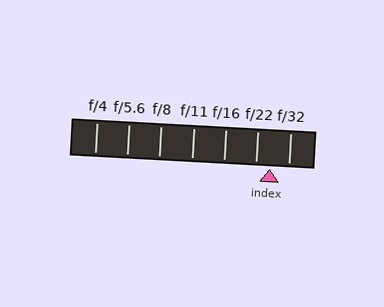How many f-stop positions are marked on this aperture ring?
There are 7 f-stop positions marked.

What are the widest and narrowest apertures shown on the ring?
The widest aperture shown is f/4 and the narrowest is f/32.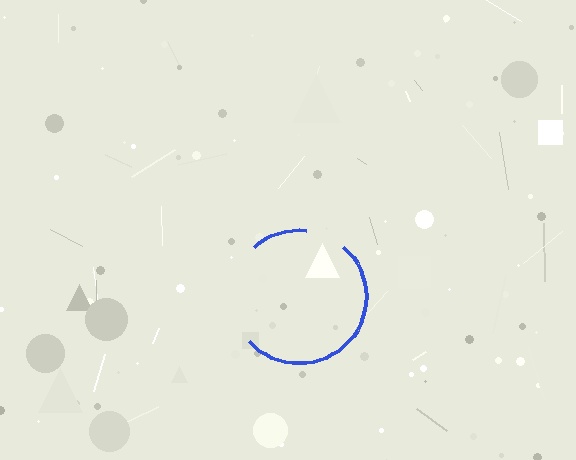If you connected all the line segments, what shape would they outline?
They would outline a circle.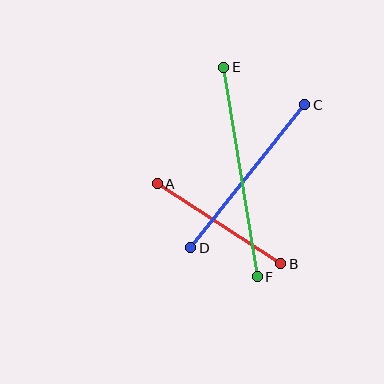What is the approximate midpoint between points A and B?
The midpoint is at approximately (219, 224) pixels.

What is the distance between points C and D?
The distance is approximately 183 pixels.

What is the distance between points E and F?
The distance is approximately 212 pixels.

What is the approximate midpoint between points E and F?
The midpoint is at approximately (241, 172) pixels.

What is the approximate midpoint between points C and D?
The midpoint is at approximately (248, 176) pixels.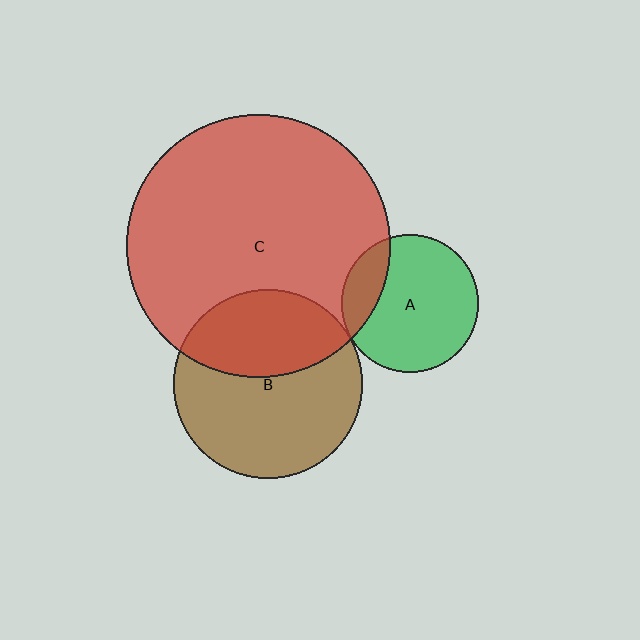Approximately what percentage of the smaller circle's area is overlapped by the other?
Approximately 5%.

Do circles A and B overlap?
Yes.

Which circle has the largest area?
Circle C (red).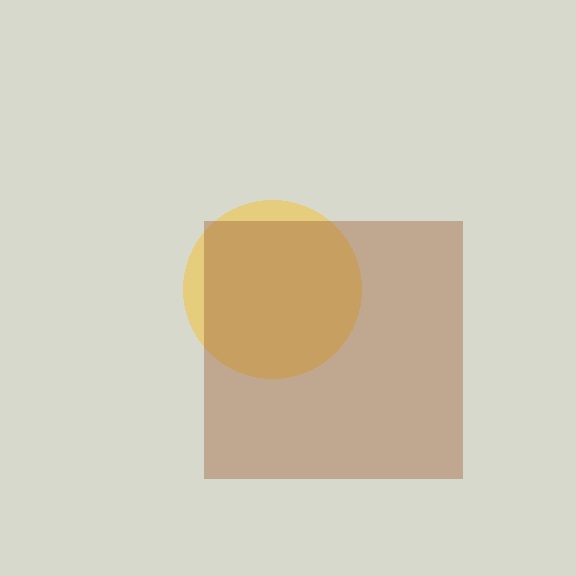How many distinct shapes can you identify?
There are 2 distinct shapes: a yellow circle, a brown square.